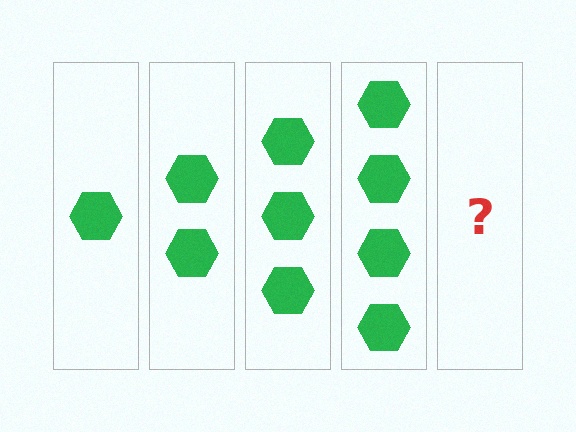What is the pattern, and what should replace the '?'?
The pattern is that each step adds one more hexagon. The '?' should be 5 hexagons.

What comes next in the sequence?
The next element should be 5 hexagons.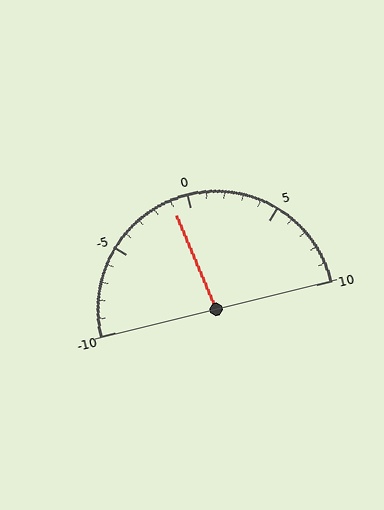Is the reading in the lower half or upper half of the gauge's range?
The reading is in the lower half of the range (-10 to 10).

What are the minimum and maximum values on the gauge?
The gauge ranges from -10 to 10.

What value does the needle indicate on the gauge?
The needle indicates approximately -1.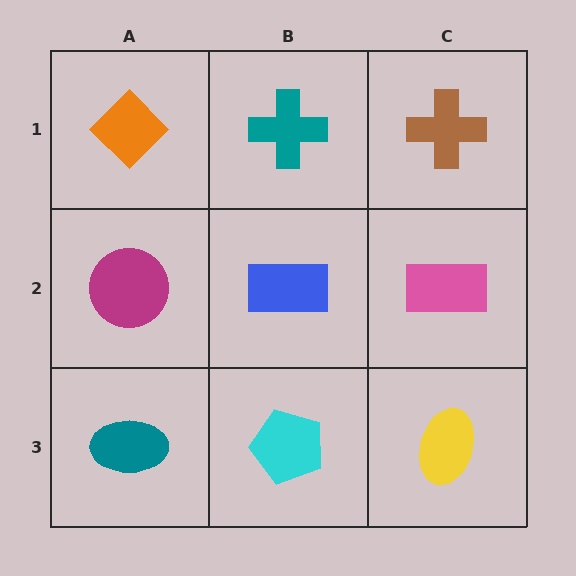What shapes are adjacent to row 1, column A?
A magenta circle (row 2, column A), a teal cross (row 1, column B).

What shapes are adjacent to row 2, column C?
A brown cross (row 1, column C), a yellow ellipse (row 3, column C), a blue rectangle (row 2, column B).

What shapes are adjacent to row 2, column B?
A teal cross (row 1, column B), a cyan pentagon (row 3, column B), a magenta circle (row 2, column A), a pink rectangle (row 2, column C).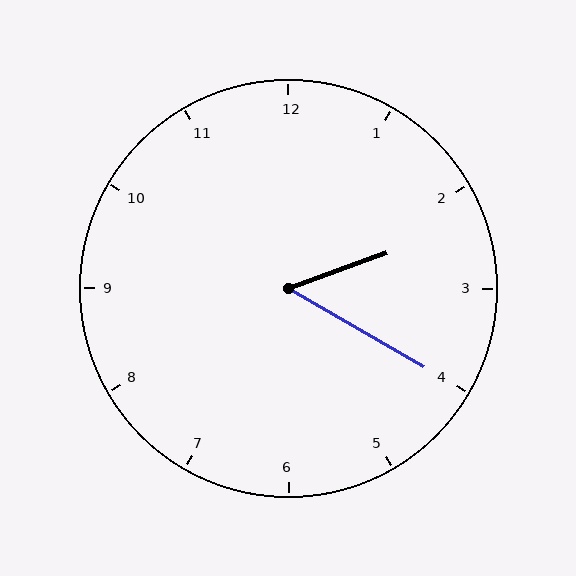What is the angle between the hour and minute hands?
Approximately 50 degrees.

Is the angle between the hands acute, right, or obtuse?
It is acute.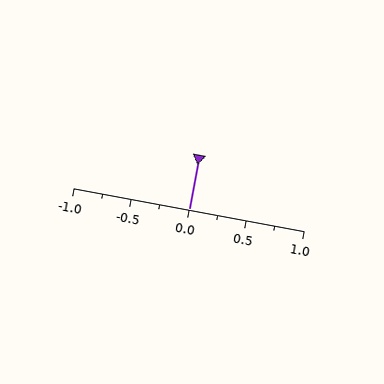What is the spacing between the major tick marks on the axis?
The major ticks are spaced 0.5 apart.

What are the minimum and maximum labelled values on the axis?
The axis runs from -1.0 to 1.0.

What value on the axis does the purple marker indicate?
The marker indicates approximately 0.